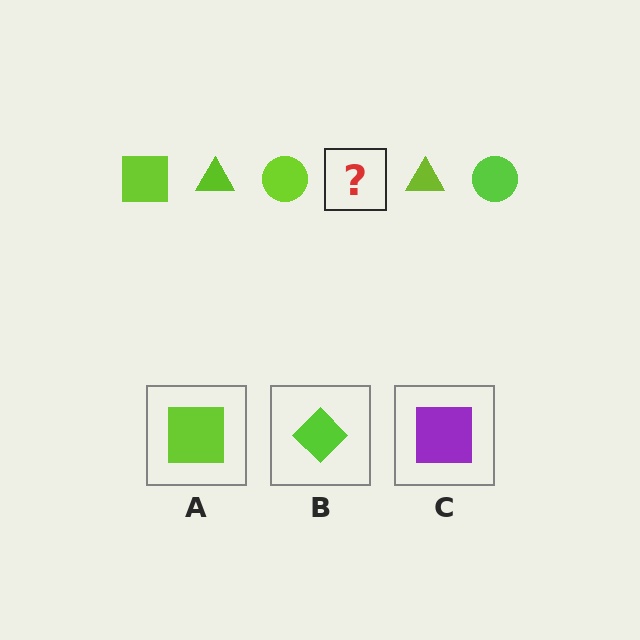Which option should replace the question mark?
Option A.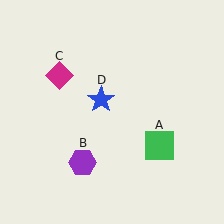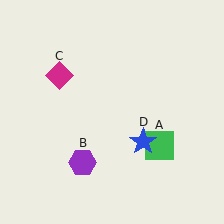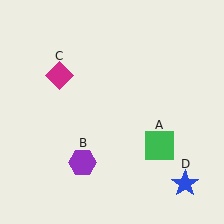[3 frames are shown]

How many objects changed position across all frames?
1 object changed position: blue star (object D).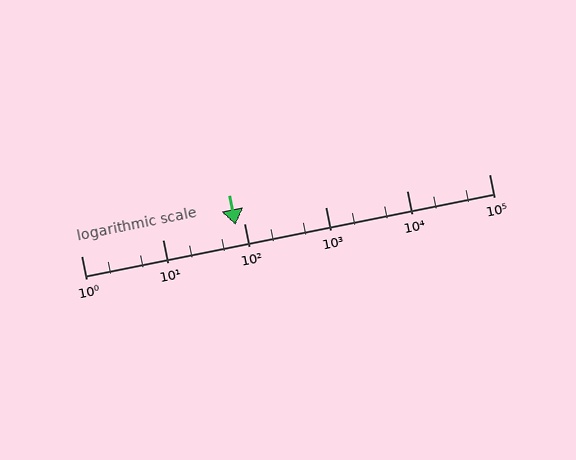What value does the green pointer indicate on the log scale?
The pointer indicates approximately 78.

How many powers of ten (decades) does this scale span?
The scale spans 5 decades, from 1 to 100000.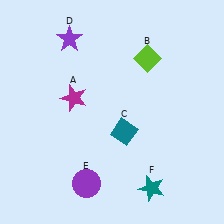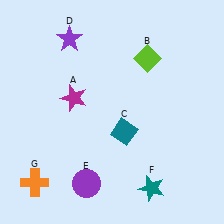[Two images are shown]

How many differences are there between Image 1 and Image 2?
There is 1 difference between the two images.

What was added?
An orange cross (G) was added in Image 2.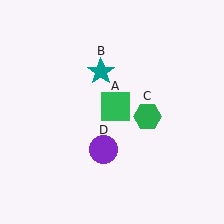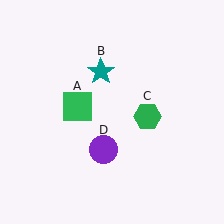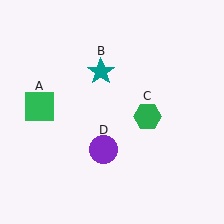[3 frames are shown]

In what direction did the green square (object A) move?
The green square (object A) moved left.